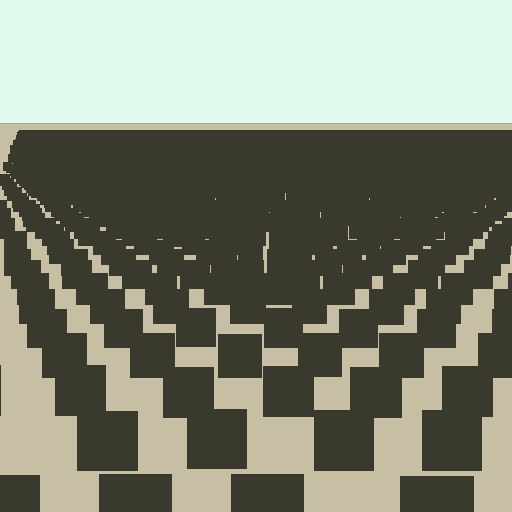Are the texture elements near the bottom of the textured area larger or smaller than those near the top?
Larger. Near the bottom, elements are closer to the viewer and appear at a bigger on-screen size.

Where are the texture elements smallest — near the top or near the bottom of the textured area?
Near the top.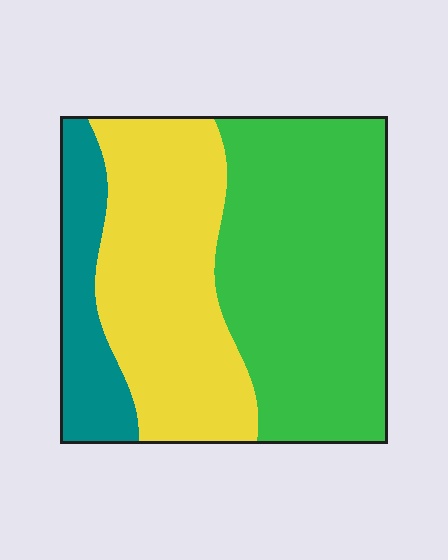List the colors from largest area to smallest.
From largest to smallest: green, yellow, teal.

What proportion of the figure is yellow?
Yellow takes up about three eighths (3/8) of the figure.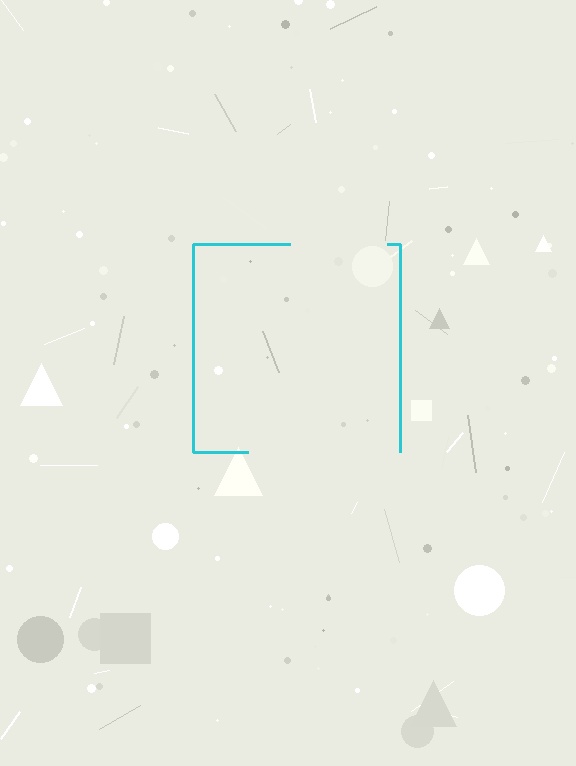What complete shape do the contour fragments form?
The contour fragments form a square.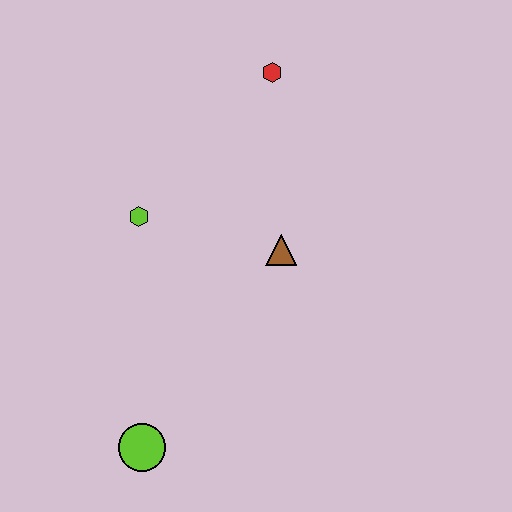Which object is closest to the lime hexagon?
The brown triangle is closest to the lime hexagon.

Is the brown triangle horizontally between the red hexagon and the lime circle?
No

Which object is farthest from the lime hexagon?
The lime circle is farthest from the lime hexagon.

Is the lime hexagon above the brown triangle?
Yes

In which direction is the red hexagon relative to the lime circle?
The red hexagon is above the lime circle.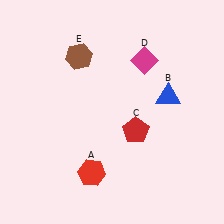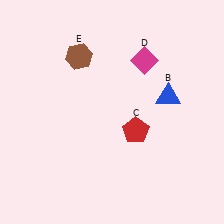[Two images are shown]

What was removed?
The red hexagon (A) was removed in Image 2.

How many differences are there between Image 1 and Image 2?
There is 1 difference between the two images.